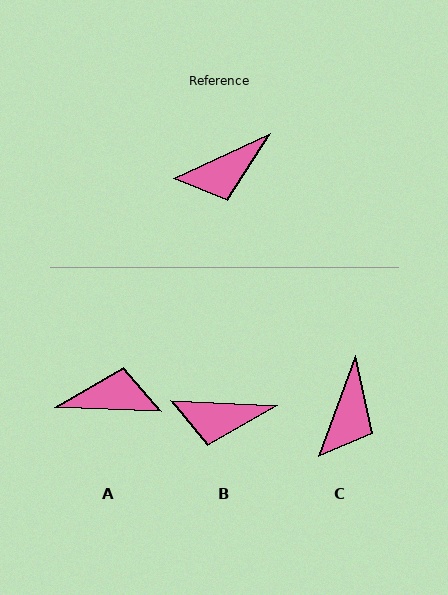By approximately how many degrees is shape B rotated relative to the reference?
Approximately 27 degrees clockwise.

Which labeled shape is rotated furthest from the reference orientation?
A, about 153 degrees away.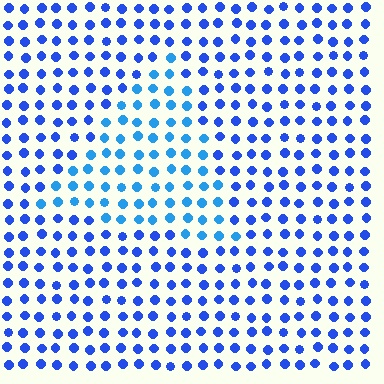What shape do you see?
I see a triangle.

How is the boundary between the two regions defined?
The boundary is defined purely by a slight shift in hue (about 25 degrees). Spacing, size, and orientation are identical on both sides.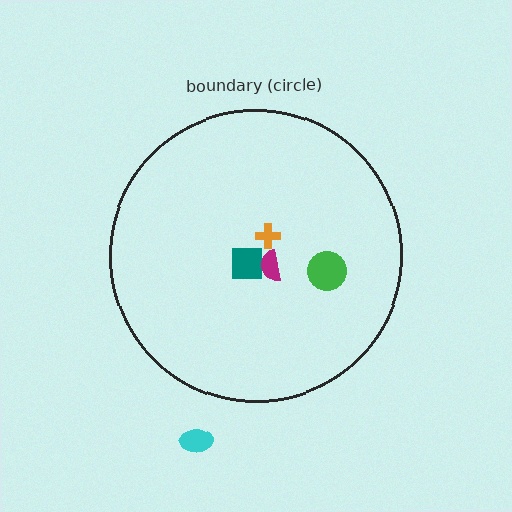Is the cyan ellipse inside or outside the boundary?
Outside.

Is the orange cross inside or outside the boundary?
Inside.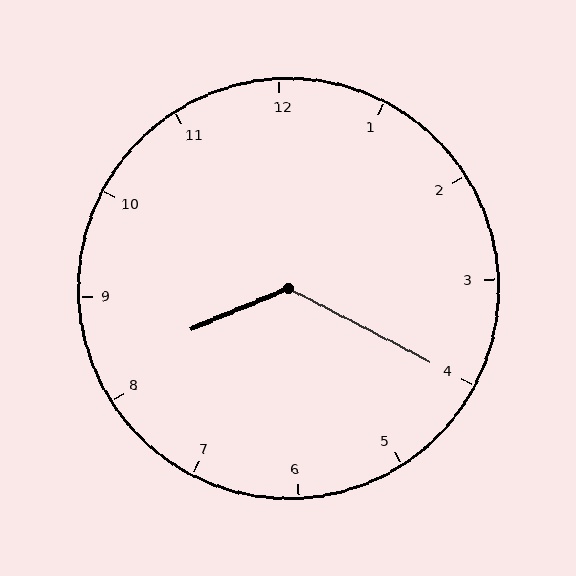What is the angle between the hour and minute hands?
Approximately 130 degrees.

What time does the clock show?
8:20.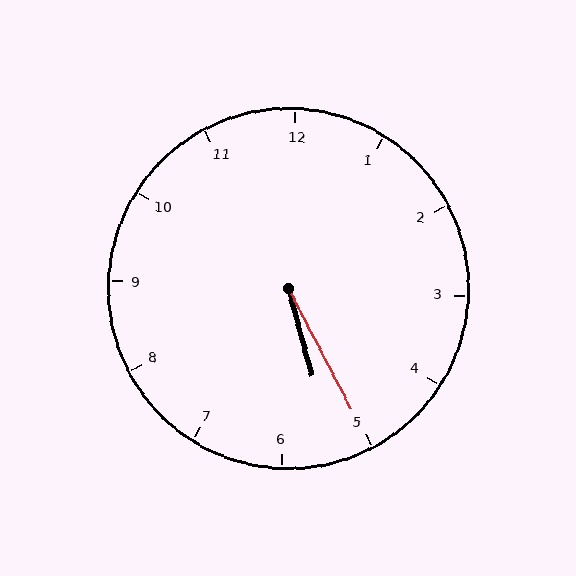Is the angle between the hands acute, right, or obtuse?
It is acute.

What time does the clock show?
5:25.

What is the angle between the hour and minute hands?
Approximately 12 degrees.